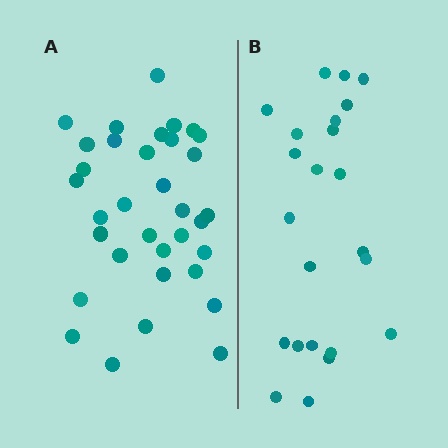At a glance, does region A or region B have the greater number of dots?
Region A (the left region) has more dots.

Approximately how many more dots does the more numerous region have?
Region A has roughly 12 or so more dots than region B.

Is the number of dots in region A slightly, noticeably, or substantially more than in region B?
Region A has substantially more. The ratio is roughly 1.5 to 1.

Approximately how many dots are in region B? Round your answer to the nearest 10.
About 20 dots. (The exact count is 23, which rounds to 20.)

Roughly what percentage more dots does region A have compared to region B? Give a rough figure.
About 50% more.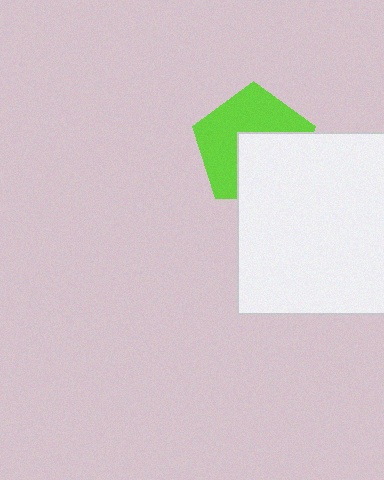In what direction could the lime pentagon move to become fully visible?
The lime pentagon could move toward the upper-left. That would shift it out from behind the white rectangle entirely.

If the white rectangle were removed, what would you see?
You would see the complete lime pentagon.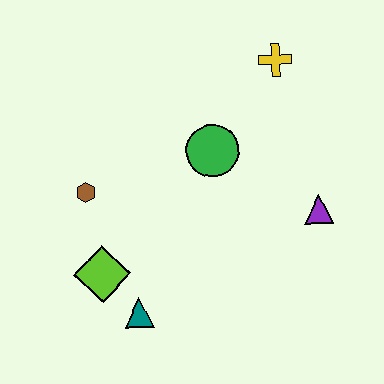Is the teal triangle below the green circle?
Yes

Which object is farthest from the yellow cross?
The teal triangle is farthest from the yellow cross.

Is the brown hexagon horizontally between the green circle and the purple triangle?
No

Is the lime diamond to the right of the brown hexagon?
Yes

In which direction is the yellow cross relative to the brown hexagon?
The yellow cross is to the right of the brown hexagon.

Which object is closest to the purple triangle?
The green circle is closest to the purple triangle.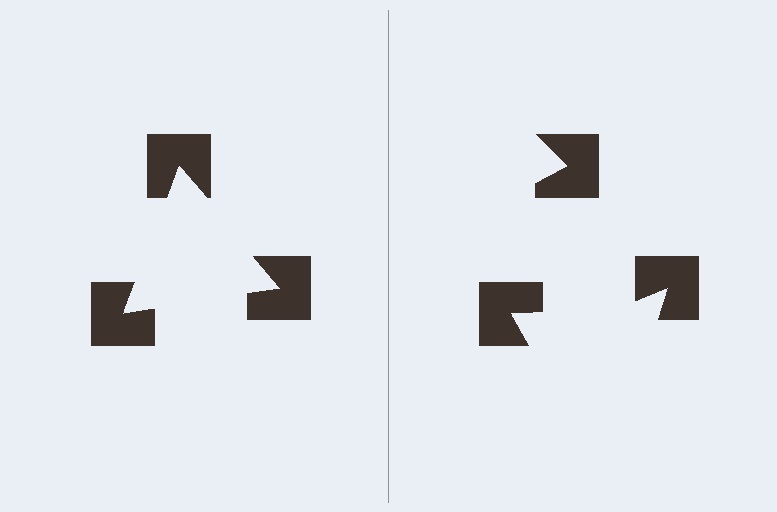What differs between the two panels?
The notched squares are positioned identically on both sides; only the wedge orientations differ. On the left they align to a triangle; on the right they are misaligned.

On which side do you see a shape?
An illusory triangle appears on the left side. On the right side the wedge cuts are rotated, so no coherent shape forms.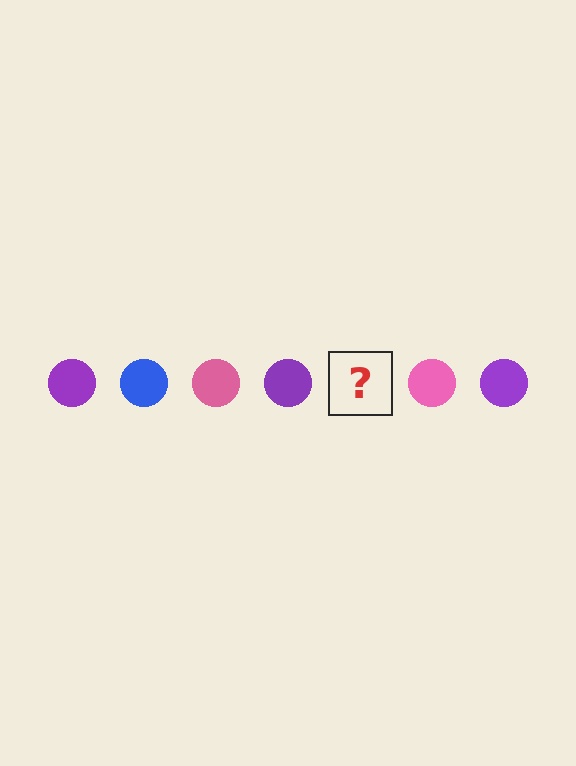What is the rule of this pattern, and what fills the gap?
The rule is that the pattern cycles through purple, blue, pink circles. The gap should be filled with a blue circle.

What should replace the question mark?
The question mark should be replaced with a blue circle.